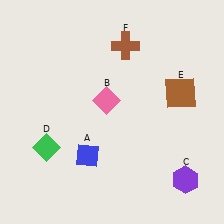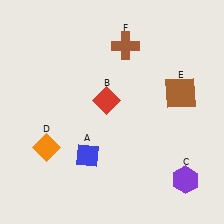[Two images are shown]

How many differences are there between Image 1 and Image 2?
There are 2 differences between the two images.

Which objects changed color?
B changed from pink to red. D changed from green to orange.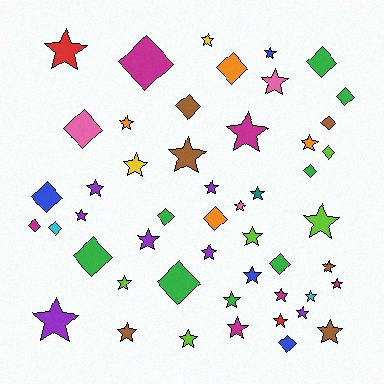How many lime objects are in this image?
There are 5 lime objects.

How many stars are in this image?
There are 32 stars.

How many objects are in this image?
There are 50 objects.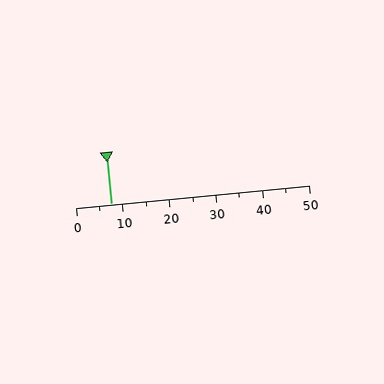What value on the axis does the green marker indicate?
The marker indicates approximately 7.5.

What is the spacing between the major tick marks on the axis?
The major ticks are spaced 10 apart.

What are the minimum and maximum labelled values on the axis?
The axis runs from 0 to 50.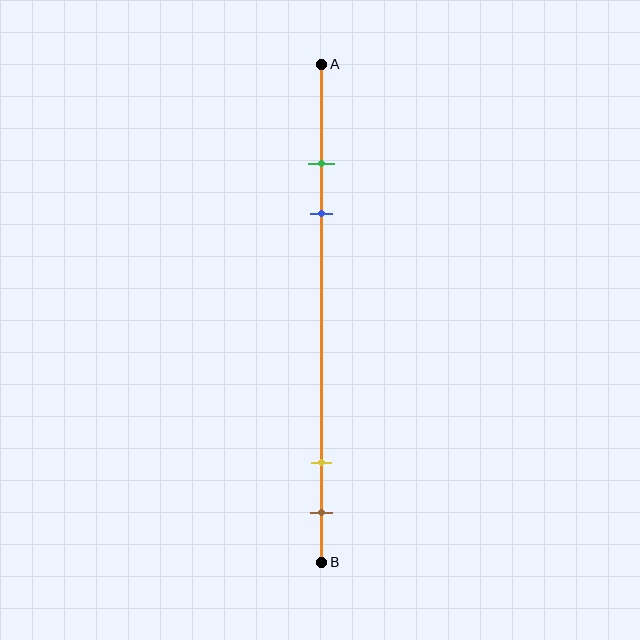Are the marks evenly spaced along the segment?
No, the marks are not evenly spaced.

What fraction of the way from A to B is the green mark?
The green mark is approximately 20% (0.2) of the way from A to B.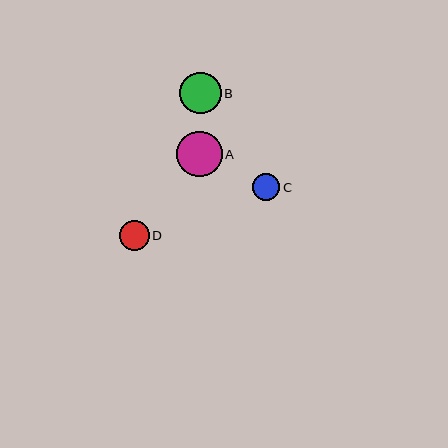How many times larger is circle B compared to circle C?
Circle B is approximately 1.5 times the size of circle C.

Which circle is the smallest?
Circle C is the smallest with a size of approximately 27 pixels.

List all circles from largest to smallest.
From largest to smallest: A, B, D, C.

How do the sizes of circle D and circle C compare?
Circle D and circle C are approximately the same size.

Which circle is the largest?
Circle A is the largest with a size of approximately 45 pixels.